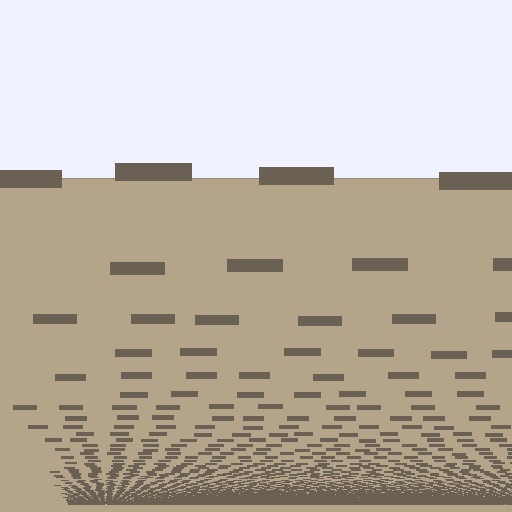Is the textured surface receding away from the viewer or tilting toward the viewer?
The surface appears to tilt toward the viewer. Texture elements get larger and sparser toward the top.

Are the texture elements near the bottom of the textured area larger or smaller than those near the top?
Smaller. The gradient is inverted — elements near the bottom are smaller and denser.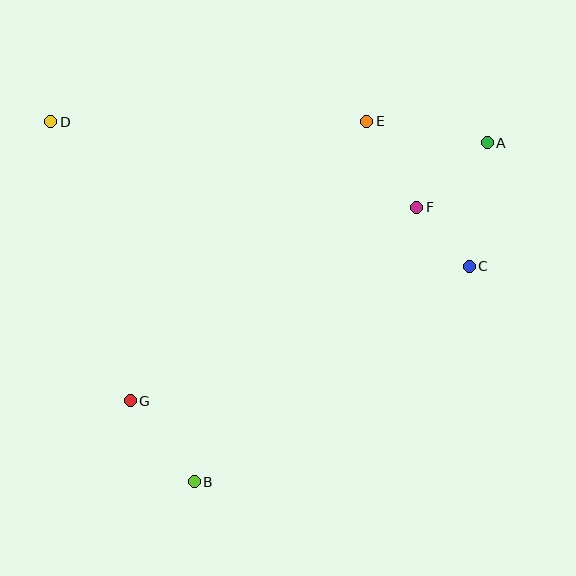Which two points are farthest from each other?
Points A and B are farthest from each other.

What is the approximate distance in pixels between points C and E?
The distance between C and E is approximately 178 pixels.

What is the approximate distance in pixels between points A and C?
The distance between A and C is approximately 125 pixels.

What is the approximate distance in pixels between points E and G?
The distance between E and G is approximately 366 pixels.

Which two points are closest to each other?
Points C and F are closest to each other.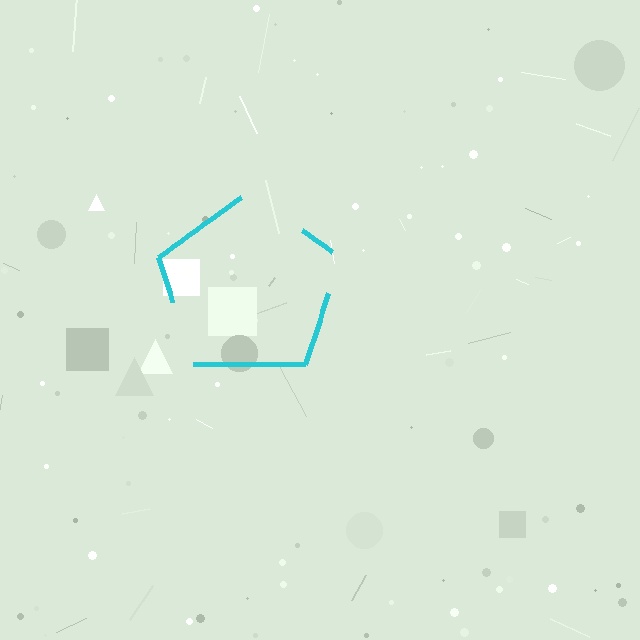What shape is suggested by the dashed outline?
The dashed outline suggests a pentagon.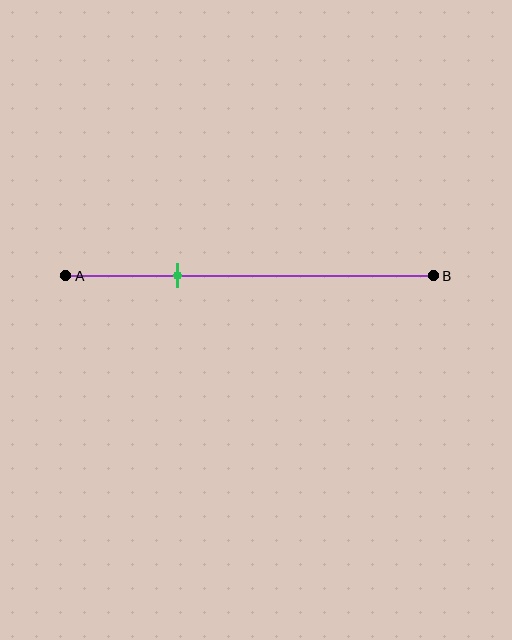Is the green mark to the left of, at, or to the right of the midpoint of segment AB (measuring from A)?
The green mark is to the left of the midpoint of segment AB.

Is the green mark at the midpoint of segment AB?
No, the mark is at about 30% from A, not at the 50% midpoint.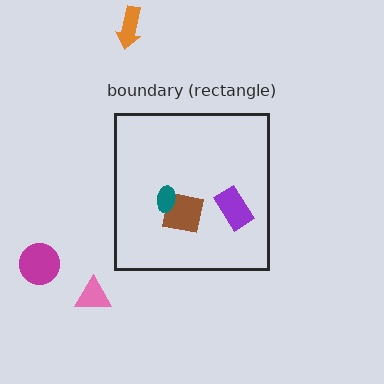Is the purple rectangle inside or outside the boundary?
Inside.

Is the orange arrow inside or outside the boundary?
Outside.